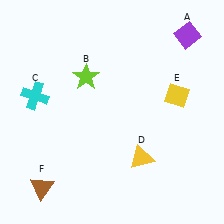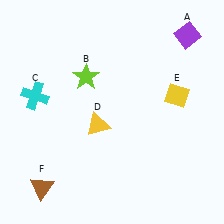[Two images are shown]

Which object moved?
The yellow triangle (D) moved left.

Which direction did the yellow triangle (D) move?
The yellow triangle (D) moved left.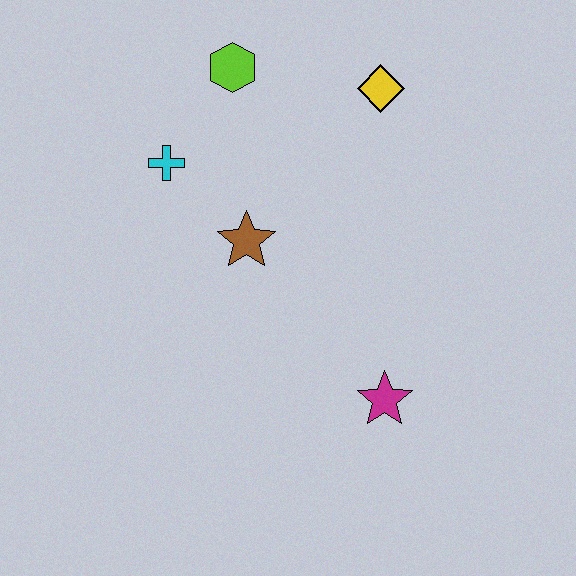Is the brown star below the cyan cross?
Yes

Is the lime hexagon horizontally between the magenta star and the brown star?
No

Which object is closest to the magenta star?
The brown star is closest to the magenta star.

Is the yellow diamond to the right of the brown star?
Yes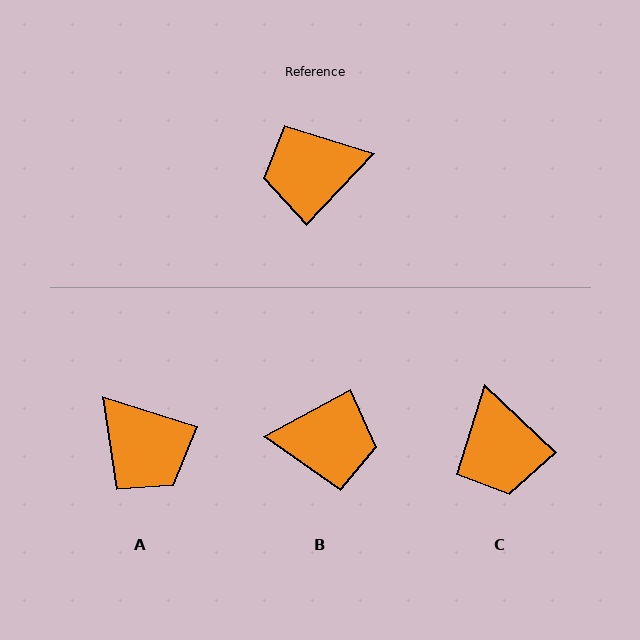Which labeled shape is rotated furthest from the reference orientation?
B, about 162 degrees away.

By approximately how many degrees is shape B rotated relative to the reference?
Approximately 162 degrees counter-clockwise.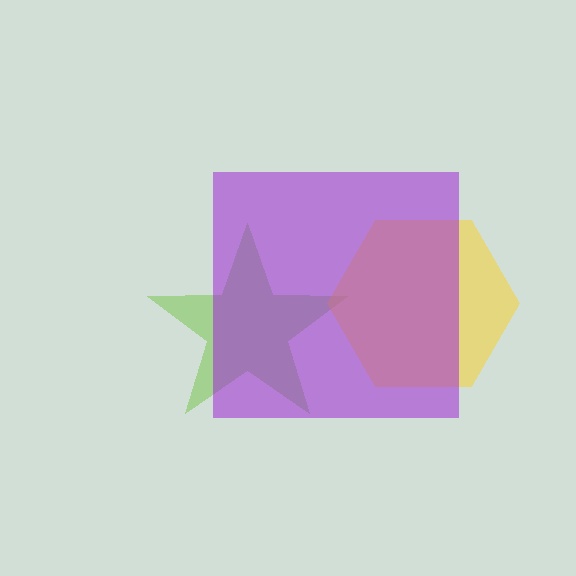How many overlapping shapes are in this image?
There are 3 overlapping shapes in the image.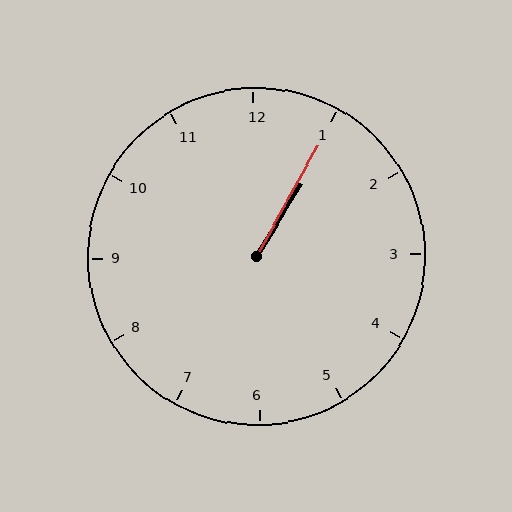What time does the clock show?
1:05.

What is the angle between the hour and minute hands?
Approximately 2 degrees.